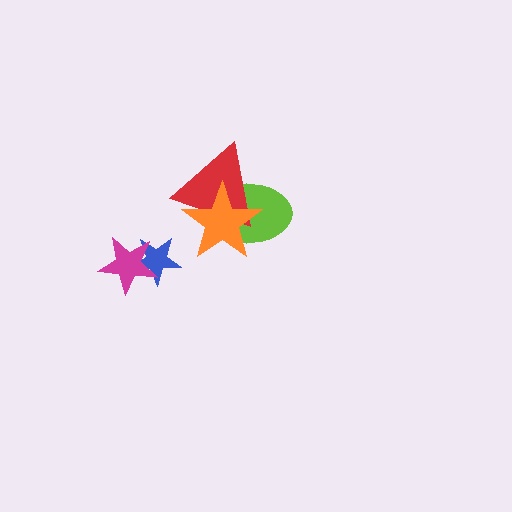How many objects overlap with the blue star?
1 object overlaps with the blue star.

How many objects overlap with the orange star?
2 objects overlap with the orange star.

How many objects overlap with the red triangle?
2 objects overlap with the red triangle.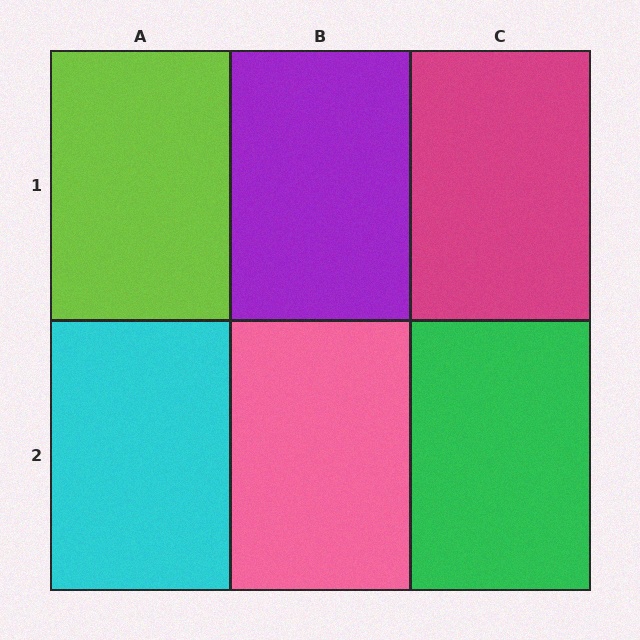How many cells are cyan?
1 cell is cyan.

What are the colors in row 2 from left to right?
Cyan, pink, green.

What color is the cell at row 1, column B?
Purple.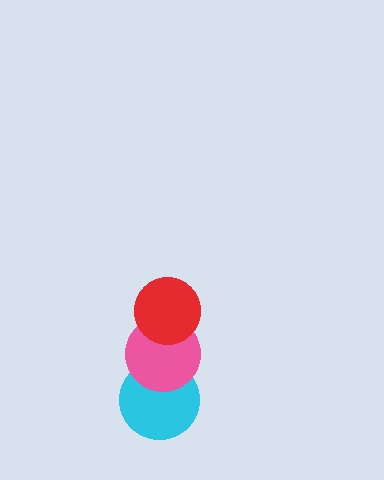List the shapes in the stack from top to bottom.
From top to bottom: the red circle, the pink circle, the cyan circle.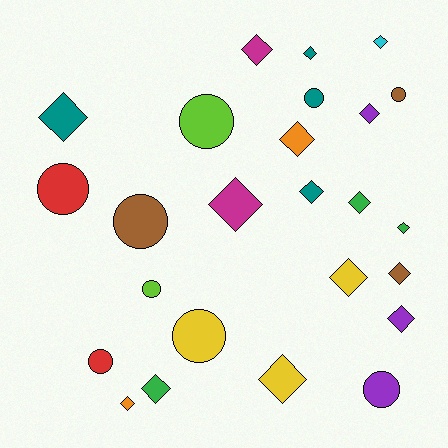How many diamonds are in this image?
There are 16 diamonds.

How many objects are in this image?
There are 25 objects.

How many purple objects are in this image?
There are 3 purple objects.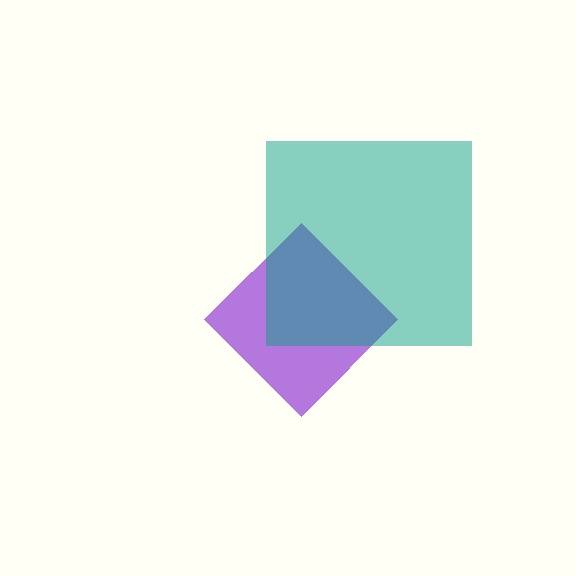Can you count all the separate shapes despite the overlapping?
Yes, there are 2 separate shapes.